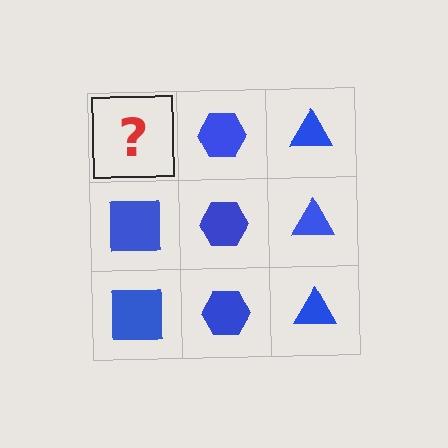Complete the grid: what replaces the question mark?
The question mark should be replaced with a blue square.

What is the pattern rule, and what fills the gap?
The rule is that each column has a consistent shape. The gap should be filled with a blue square.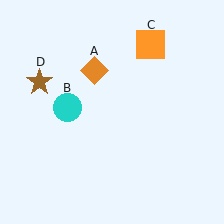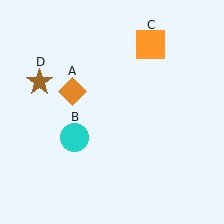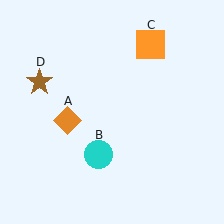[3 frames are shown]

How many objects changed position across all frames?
2 objects changed position: orange diamond (object A), cyan circle (object B).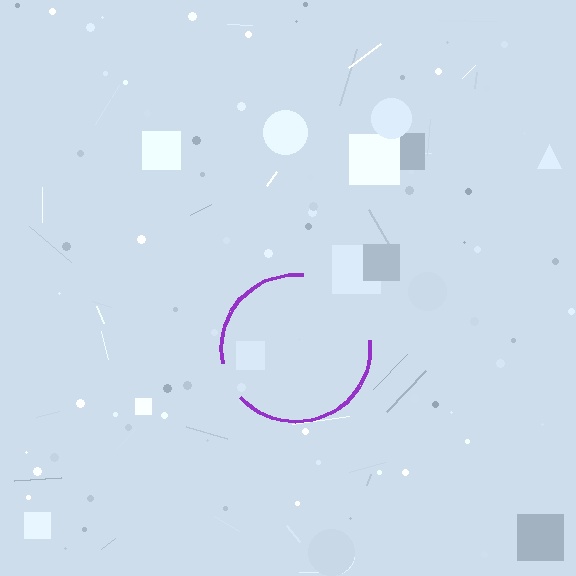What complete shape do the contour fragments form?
The contour fragments form a circle.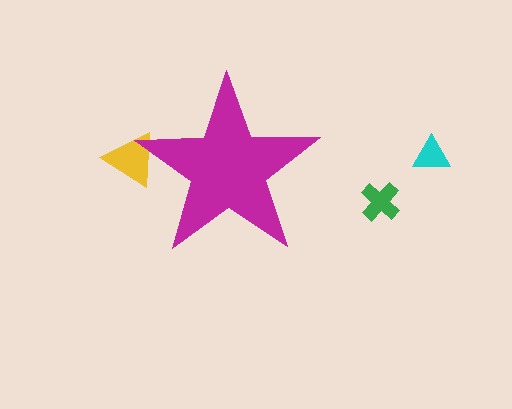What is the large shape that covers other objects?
A magenta star.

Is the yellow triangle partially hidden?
Yes, the yellow triangle is partially hidden behind the magenta star.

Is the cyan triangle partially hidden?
No, the cyan triangle is fully visible.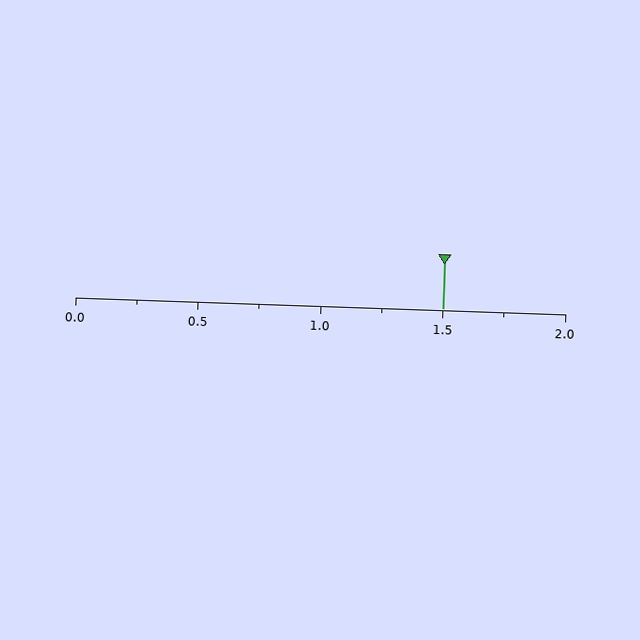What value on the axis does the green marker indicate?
The marker indicates approximately 1.5.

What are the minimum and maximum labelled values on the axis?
The axis runs from 0.0 to 2.0.